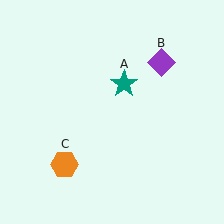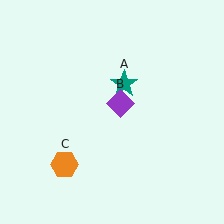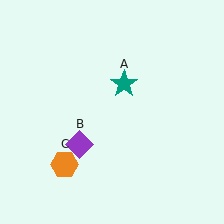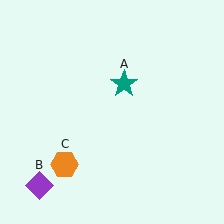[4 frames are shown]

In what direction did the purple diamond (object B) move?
The purple diamond (object B) moved down and to the left.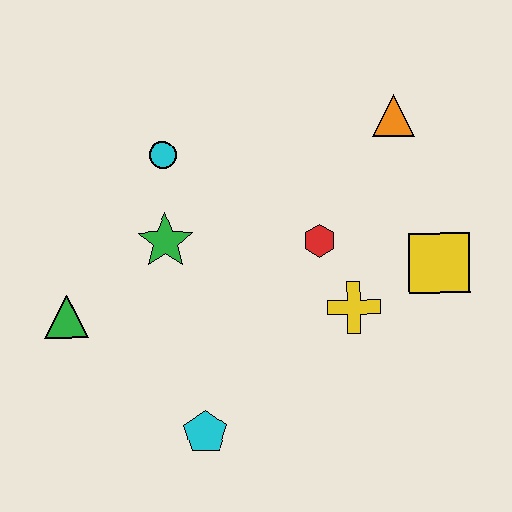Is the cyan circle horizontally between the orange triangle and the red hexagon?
No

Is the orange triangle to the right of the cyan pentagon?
Yes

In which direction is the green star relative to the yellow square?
The green star is to the left of the yellow square.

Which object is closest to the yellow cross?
The red hexagon is closest to the yellow cross.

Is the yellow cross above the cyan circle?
No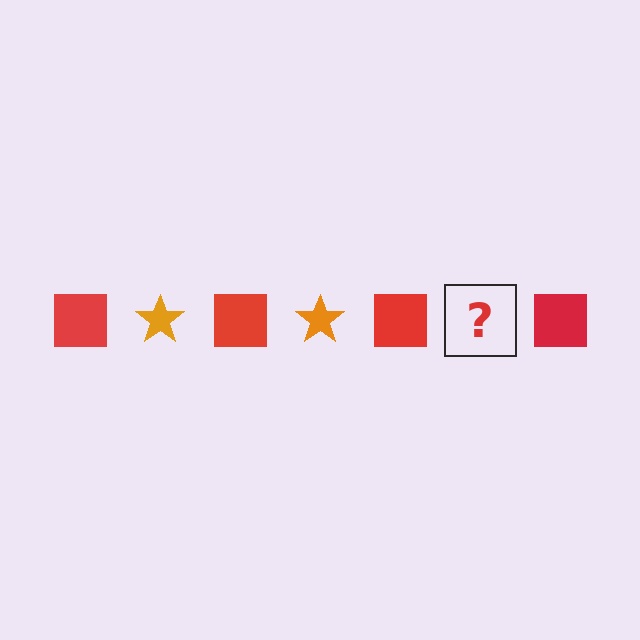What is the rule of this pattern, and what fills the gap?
The rule is that the pattern alternates between red square and orange star. The gap should be filled with an orange star.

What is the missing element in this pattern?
The missing element is an orange star.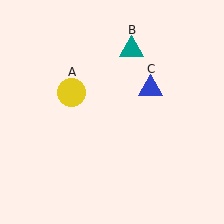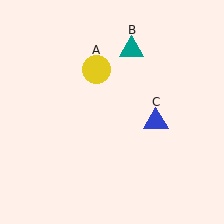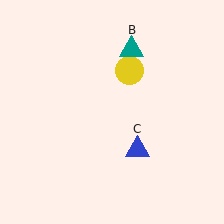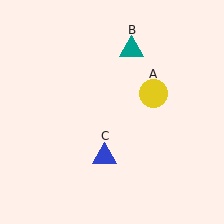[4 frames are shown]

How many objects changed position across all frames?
2 objects changed position: yellow circle (object A), blue triangle (object C).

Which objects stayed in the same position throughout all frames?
Teal triangle (object B) remained stationary.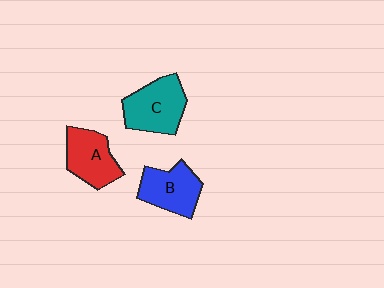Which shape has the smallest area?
Shape A (red).